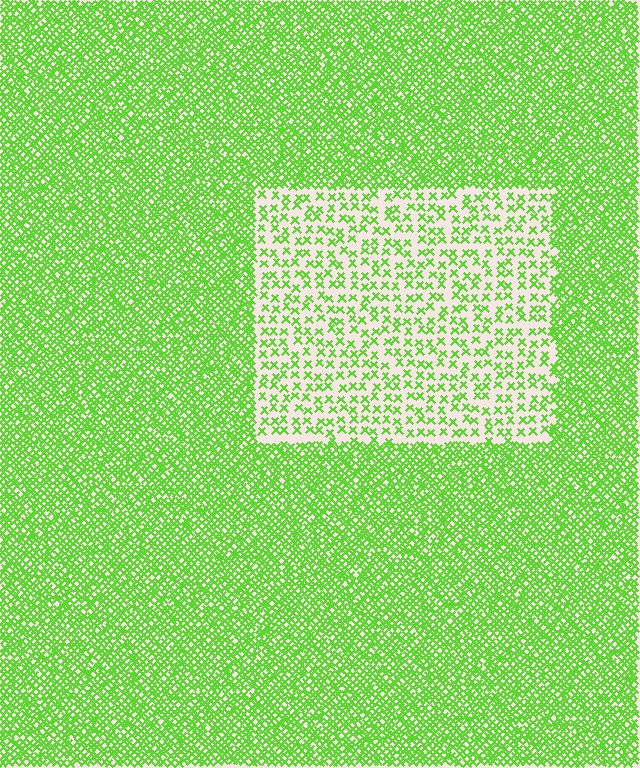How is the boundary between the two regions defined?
The boundary is defined by a change in element density (approximately 2.8x ratio). All elements are the same color, size, and shape.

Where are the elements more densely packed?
The elements are more densely packed outside the rectangle boundary.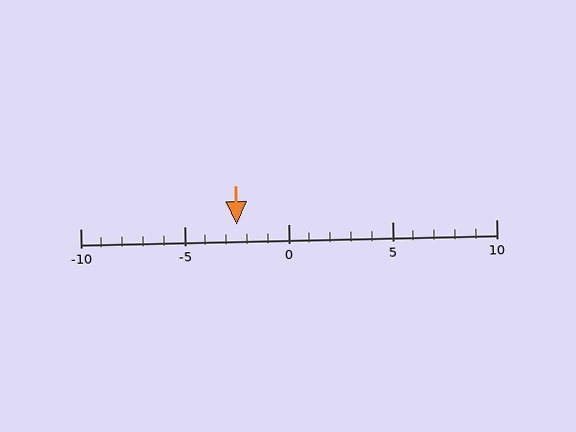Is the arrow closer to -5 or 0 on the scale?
The arrow is closer to 0.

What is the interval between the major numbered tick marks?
The major tick marks are spaced 5 units apart.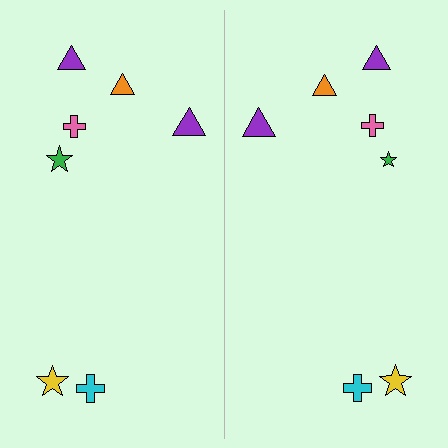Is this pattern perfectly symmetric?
No, the pattern is not perfectly symmetric. The green star on the right side has a different size than its mirror counterpart.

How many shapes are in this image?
There are 14 shapes in this image.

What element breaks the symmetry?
The green star on the right side has a different size than its mirror counterpart.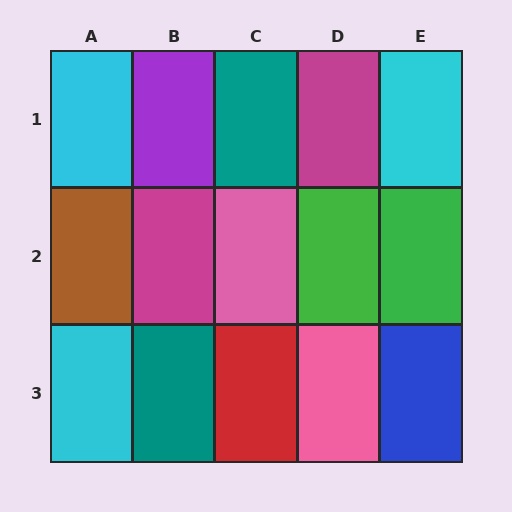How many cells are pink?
2 cells are pink.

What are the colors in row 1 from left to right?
Cyan, purple, teal, magenta, cyan.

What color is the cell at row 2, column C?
Pink.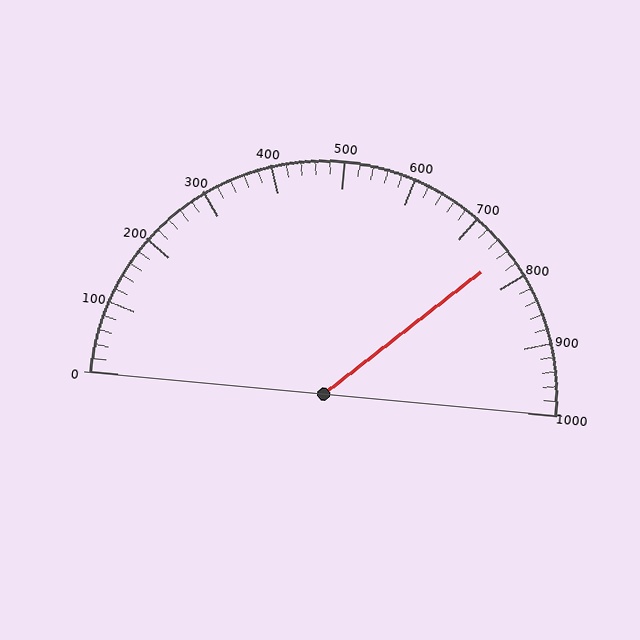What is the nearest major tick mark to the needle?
The nearest major tick mark is 800.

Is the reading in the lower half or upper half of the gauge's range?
The reading is in the upper half of the range (0 to 1000).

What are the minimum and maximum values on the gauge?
The gauge ranges from 0 to 1000.